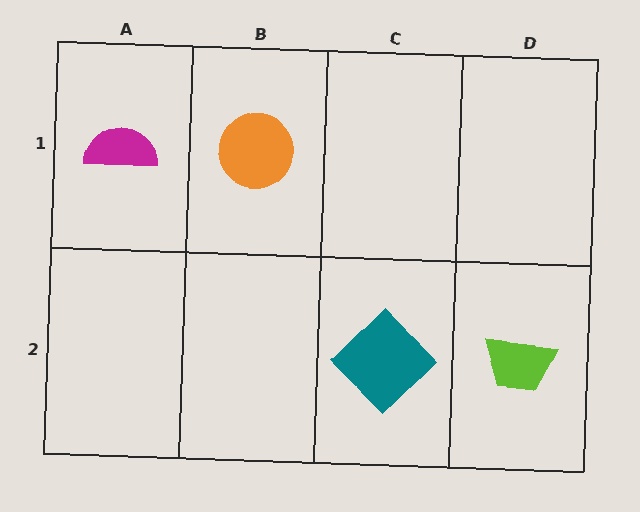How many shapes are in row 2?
2 shapes.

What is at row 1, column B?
An orange circle.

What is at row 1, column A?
A magenta semicircle.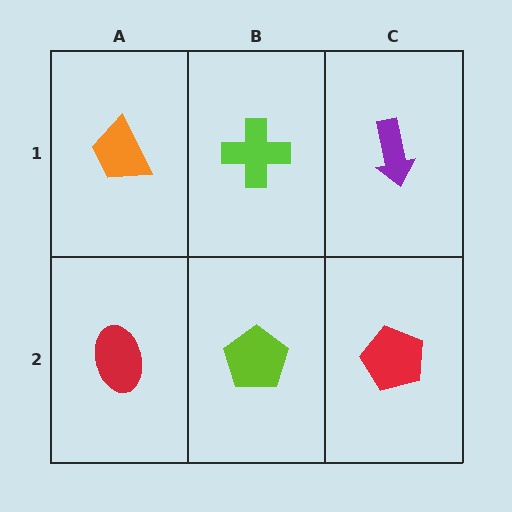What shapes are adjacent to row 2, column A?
An orange trapezoid (row 1, column A), a lime pentagon (row 2, column B).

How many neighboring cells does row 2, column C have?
2.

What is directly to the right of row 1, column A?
A lime cross.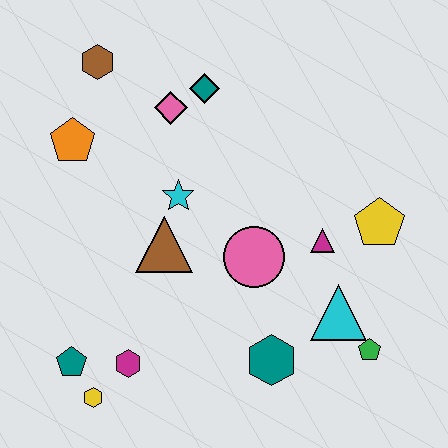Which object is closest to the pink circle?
The magenta triangle is closest to the pink circle.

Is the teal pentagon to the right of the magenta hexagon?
No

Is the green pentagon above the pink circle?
No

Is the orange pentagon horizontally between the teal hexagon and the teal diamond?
No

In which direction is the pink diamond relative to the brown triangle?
The pink diamond is above the brown triangle.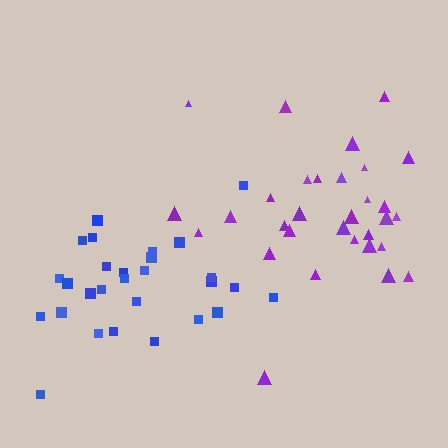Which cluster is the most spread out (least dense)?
Purple.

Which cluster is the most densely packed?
Blue.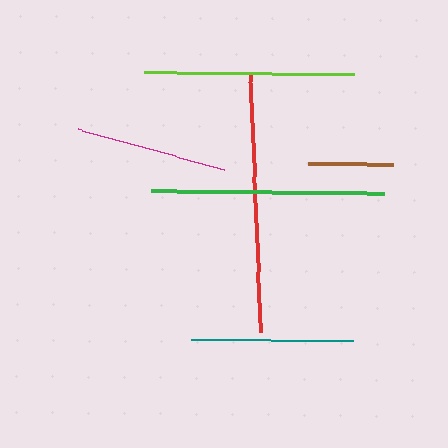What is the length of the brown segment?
The brown segment is approximately 85 pixels long.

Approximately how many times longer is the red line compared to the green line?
The red line is approximately 1.1 times the length of the green line.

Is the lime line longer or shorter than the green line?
The green line is longer than the lime line.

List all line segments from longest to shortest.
From longest to shortest: red, green, lime, teal, magenta, brown.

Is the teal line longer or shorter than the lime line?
The lime line is longer than the teal line.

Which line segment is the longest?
The red line is the longest at approximately 260 pixels.